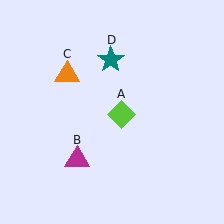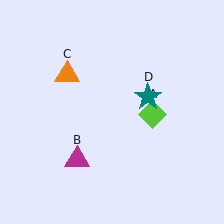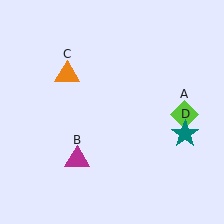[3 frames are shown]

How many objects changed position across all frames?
2 objects changed position: lime diamond (object A), teal star (object D).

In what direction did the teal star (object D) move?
The teal star (object D) moved down and to the right.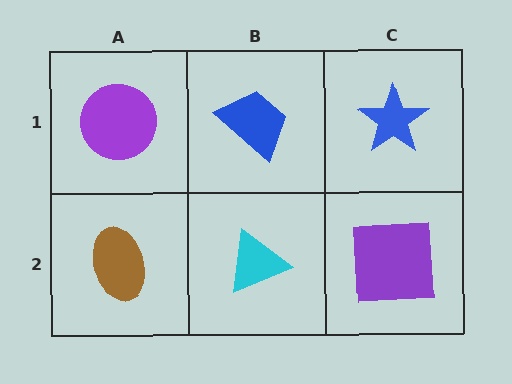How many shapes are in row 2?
3 shapes.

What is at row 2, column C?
A purple square.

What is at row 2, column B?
A cyan triangle.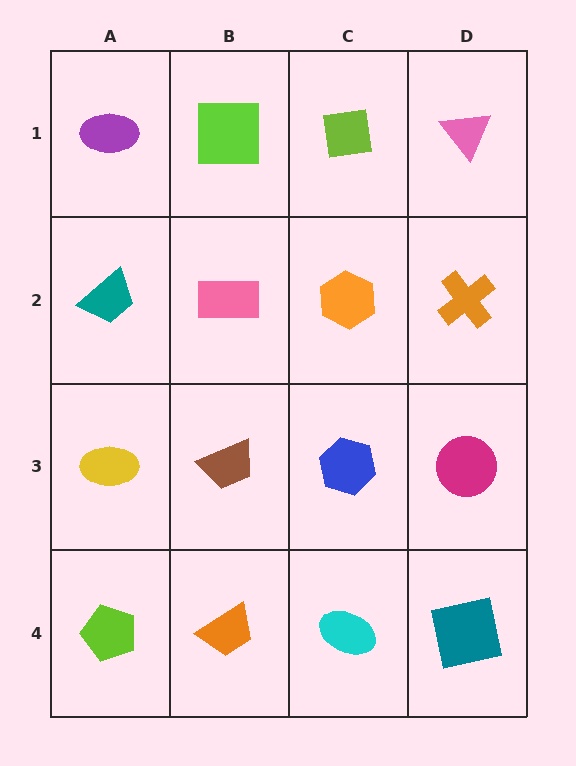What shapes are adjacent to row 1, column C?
An orange hexagon (row 2, column C), a lime square (row 1, column B), a pink triangle (row 1, column D).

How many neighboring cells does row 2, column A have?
3.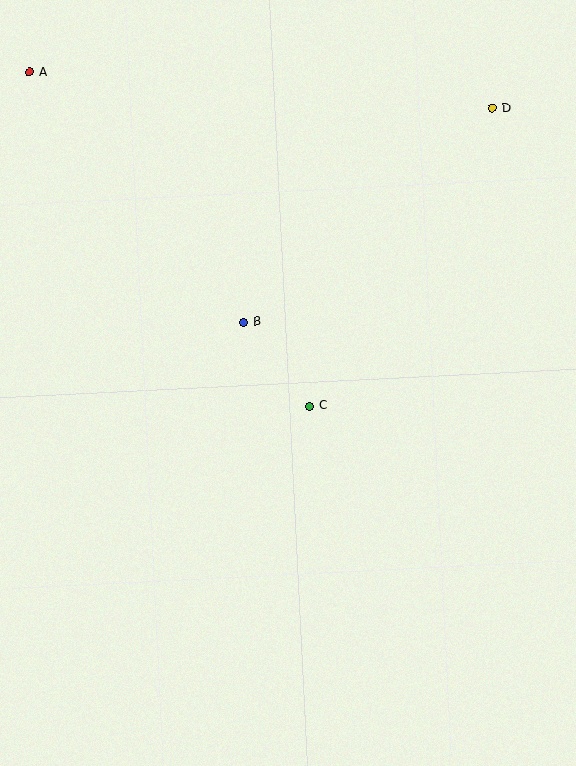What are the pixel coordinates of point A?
Point A is at (30, 72).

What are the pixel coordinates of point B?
Point B is at (244, 322).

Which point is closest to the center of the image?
Point C at (310, 406) is closest to the center.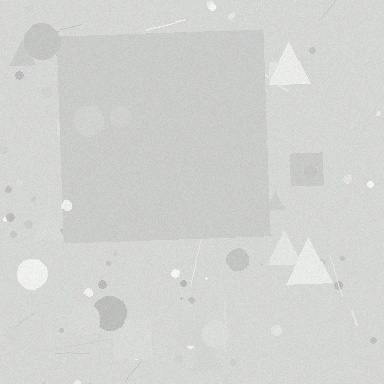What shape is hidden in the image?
A square is hidden in the image.